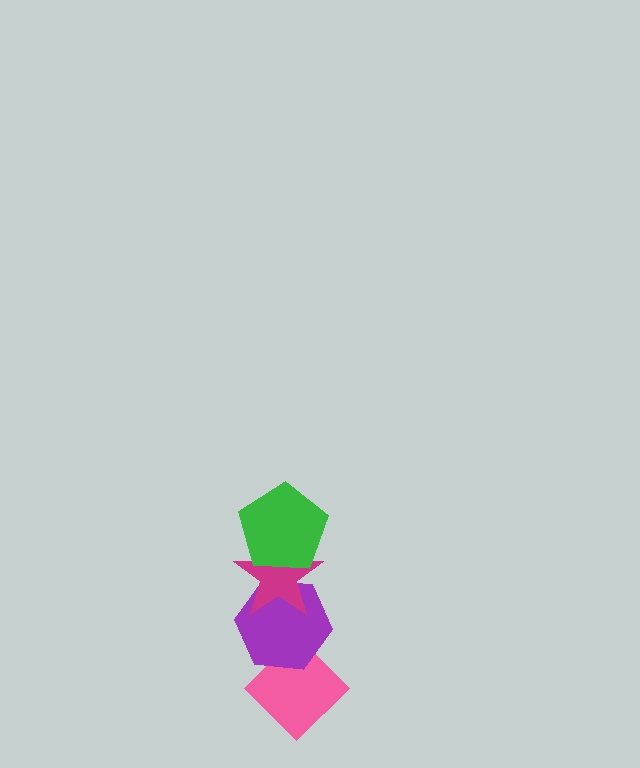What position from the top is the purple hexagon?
The purple hexagon is 3rd from the top.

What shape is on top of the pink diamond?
The purple hexagon is on top of the pink diamond.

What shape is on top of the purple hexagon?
The magenta star is on top of the purple hexagon.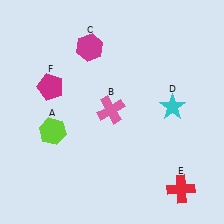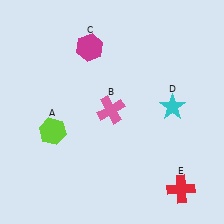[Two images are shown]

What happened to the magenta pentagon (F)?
The magenta pentagon (F) was removed in Image 2. It was in the top-left area of Image 1.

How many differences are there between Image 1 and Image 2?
There is 1 difference between the two images.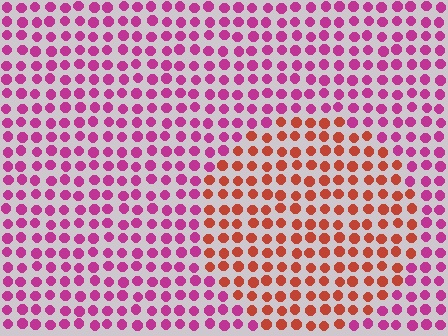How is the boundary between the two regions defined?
The boundary is defined purely by a slight shift in hue (about 48 degrees). Spacing, size, and orientation are identical on both sides.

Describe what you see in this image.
The image is filled with small magenta elements in a uniform arrangement. A circle-shaped region is visible where the elements are tinted to a slightly different hue, forming a subtle color boundary.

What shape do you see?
I see a circle.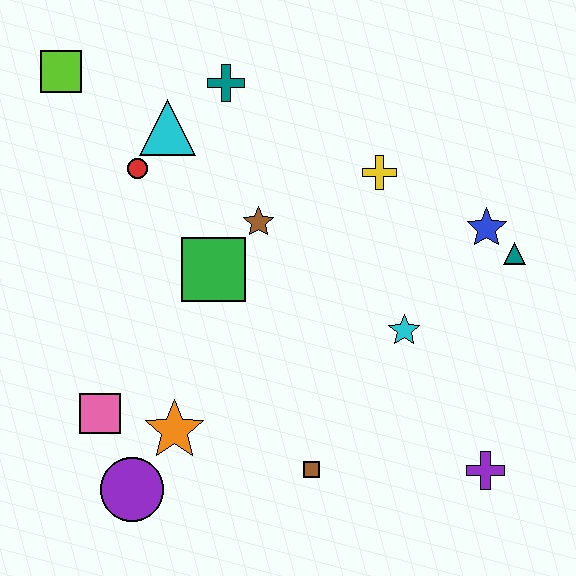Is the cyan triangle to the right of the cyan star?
No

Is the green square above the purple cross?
Yes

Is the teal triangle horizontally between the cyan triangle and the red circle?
No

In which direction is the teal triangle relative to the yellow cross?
The teal triangle is to the right of the yellow cross.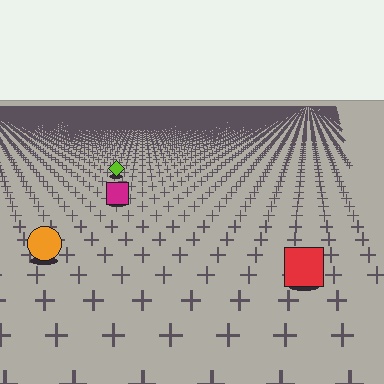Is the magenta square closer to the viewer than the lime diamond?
Yes. The magenta square is closer — you can tell from the texture gradient: the ground texture is coarser near it.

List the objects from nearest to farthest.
From nearest to farthest: the red square, the orange circle, the magenta square, the lime diamond.